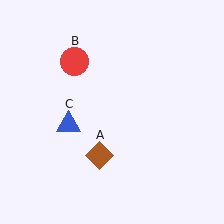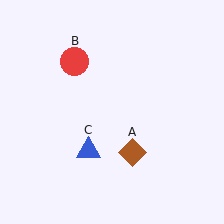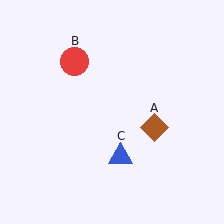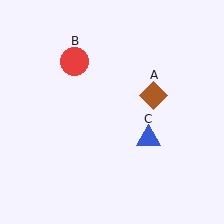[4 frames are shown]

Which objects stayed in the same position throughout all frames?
Red circle (object B) remained stationary.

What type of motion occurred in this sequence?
The brown diamond (object A), blue triangle (object C) rotated counterclockwise around the center of the scene.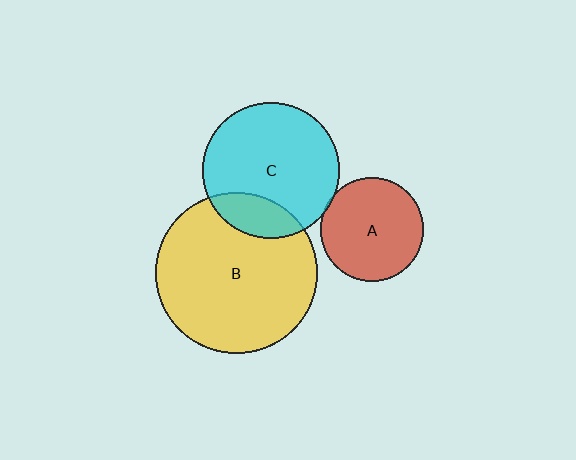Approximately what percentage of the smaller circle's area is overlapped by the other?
Approximately 5%.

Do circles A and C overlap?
Yes.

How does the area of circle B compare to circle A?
Approximately 2.4 times.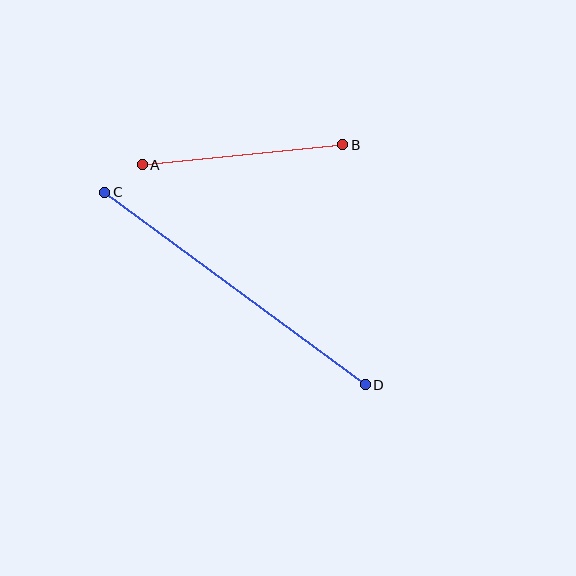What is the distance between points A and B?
The distance is approximately 202 pixels.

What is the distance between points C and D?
The distance is approximately 324 pixels.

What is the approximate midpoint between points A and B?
The midpoint is at approximately (243, 155) pixels.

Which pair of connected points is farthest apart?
Points C and D are farthest apart.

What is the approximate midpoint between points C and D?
The midpoint is at approximately (235, 289) pixels.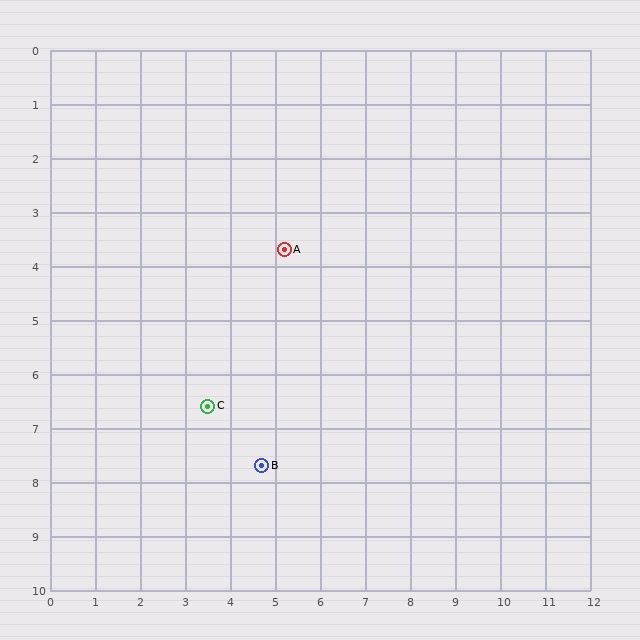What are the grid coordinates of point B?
Point B is at approximately (4.7, 7.7).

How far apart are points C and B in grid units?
Points C and B are about 1.6 grid units apart.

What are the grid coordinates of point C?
Point C is at approximately (3.5, 6.6).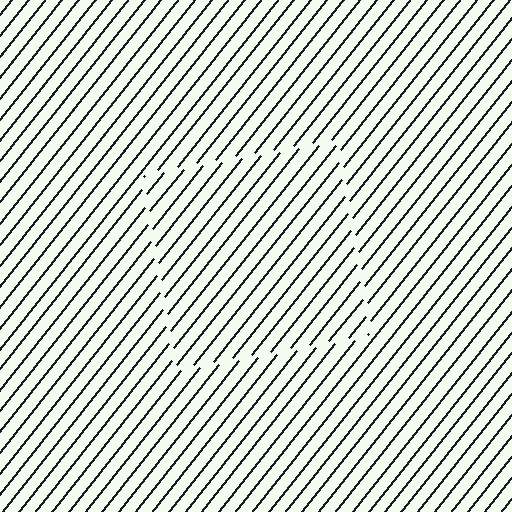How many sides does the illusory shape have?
4 sides — the line-ends trace a square.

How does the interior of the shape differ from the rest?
The interior of the shape contains the same grating, shifted by half a period — the contour is defined by the phase discontinuity where line-ends from the inner and outer gratings abut.